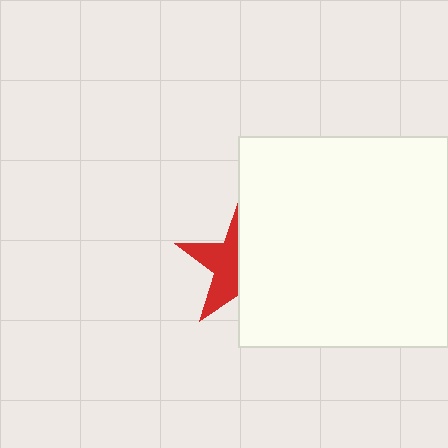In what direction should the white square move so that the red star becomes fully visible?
The white square should move right. That is the shortest direction to clear the overlap and leave the red star fully visible.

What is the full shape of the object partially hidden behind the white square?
The partially hidden object is a red star.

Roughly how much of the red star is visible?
A small part of it is visible (roughly 45%).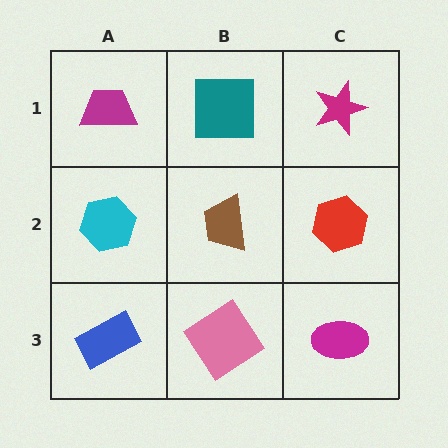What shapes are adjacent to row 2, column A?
A magenta trapezoid (row 1, column A), a blue rectangle (row 3, column A), a brown trapezoid (row 2, column B).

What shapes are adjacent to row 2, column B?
A teal square (row 1, column B), a pink diamond (row 3, column B), a cyan hexagon (row 2, column A), a red hexagon (row 2, column C).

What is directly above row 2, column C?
A magenta star.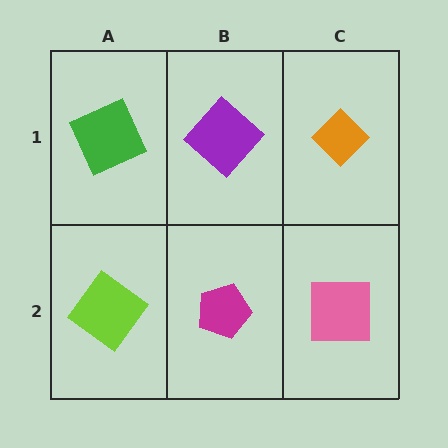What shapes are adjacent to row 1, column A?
A lime diamond (row 2, column A), a purple diamond (row 1, column B).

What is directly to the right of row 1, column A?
A purple diamond.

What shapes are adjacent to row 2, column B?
A purple diamond (row 1, column B), a lime diamond (row 2, column A), a pink square (row 2, column C).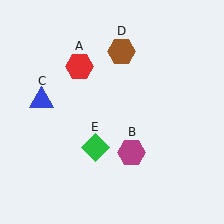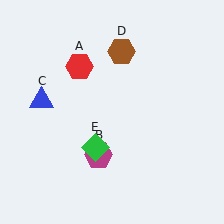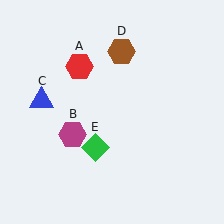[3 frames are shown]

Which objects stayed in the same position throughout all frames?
Red hexagon (object A) and blue triangle (object C) and brown hexagon (object D) and green diamond (object E) remained stationary.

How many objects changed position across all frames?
1 object changed position: magenta hexagon (object B).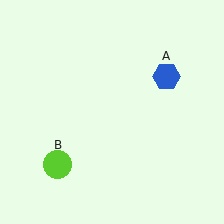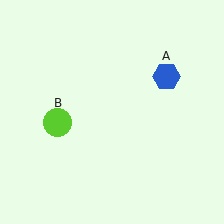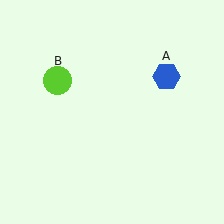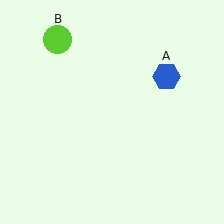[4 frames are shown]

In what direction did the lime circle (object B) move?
The lime circle (object B) moved up.